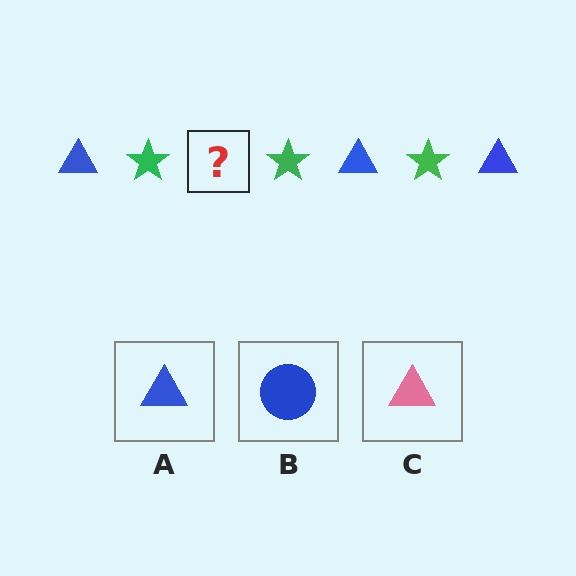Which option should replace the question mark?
Option A.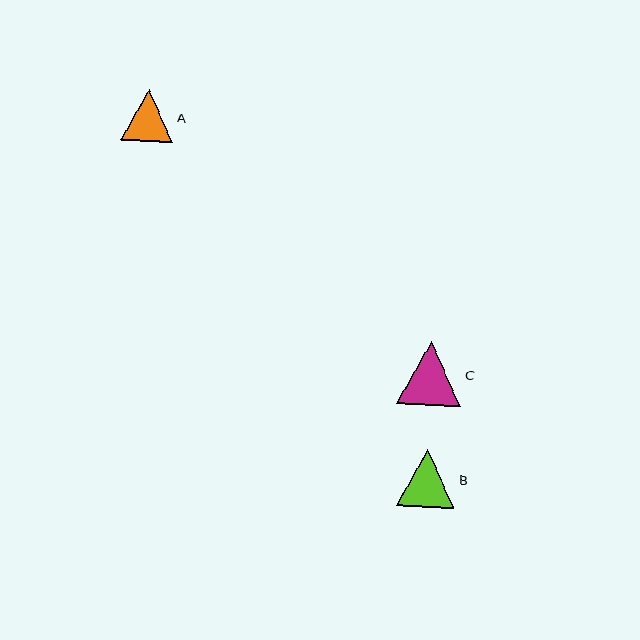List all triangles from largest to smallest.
From largest to smallest: C, B, A.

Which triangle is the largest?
Triangle C is the largest with a size of approximately 64 pixels.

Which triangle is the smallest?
Triangle A is the smallest with a size of approximately 52 pixels.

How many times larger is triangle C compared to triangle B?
Triangle C is approximately 1.1 times the size of triangle B.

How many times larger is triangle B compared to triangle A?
Triangle B is approximately 1.1 times the size of triangle A.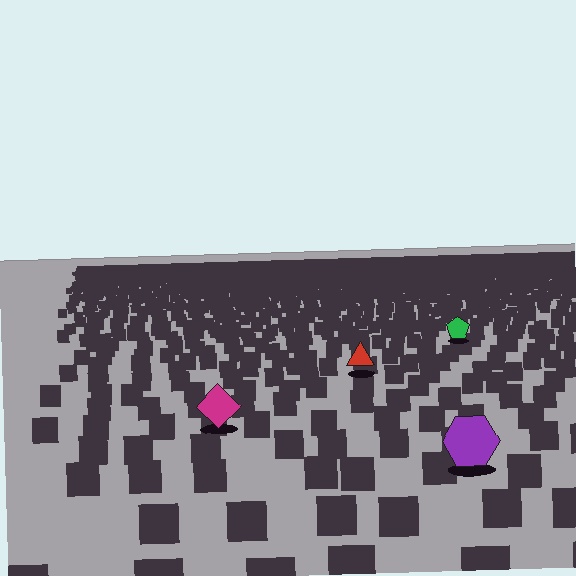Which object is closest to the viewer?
The purple hexagon is closest. The texture marks near it are larger and more spread out.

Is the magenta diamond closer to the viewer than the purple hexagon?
No. The purple hexagon is closer — you can tell from the texture gradient: the ground texture is coarser near it.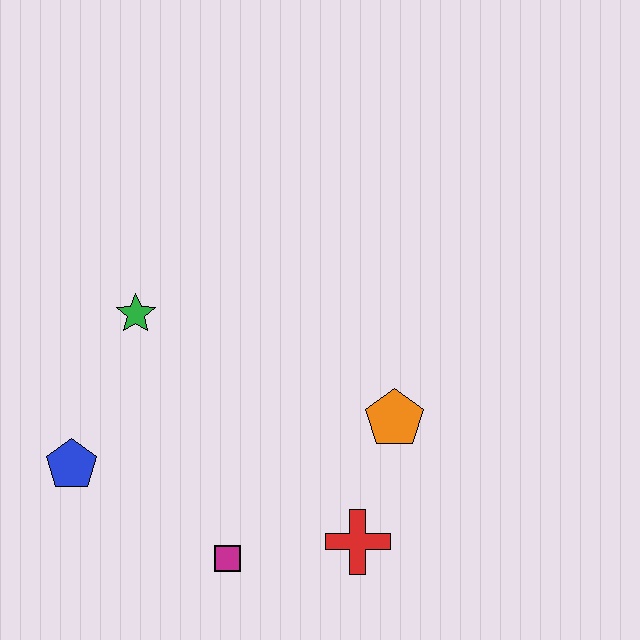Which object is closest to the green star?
The blue pentagon is closest to the green star.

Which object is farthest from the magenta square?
The green star is farthest from the magenta square.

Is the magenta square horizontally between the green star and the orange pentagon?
Yes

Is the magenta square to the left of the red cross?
Yes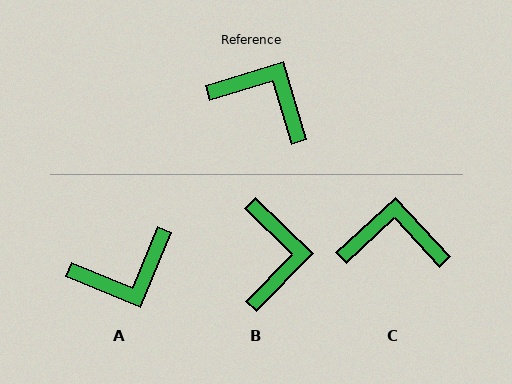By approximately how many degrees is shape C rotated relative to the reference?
Approximately 26 degrees counter-clockwise.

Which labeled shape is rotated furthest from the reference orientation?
A, about 129 degrees away.